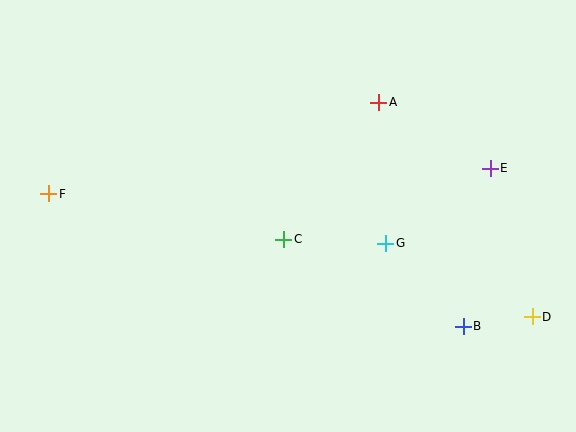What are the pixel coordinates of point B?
Point B is at (463, 326).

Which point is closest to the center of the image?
Point C at (284, 239) is closest to the center.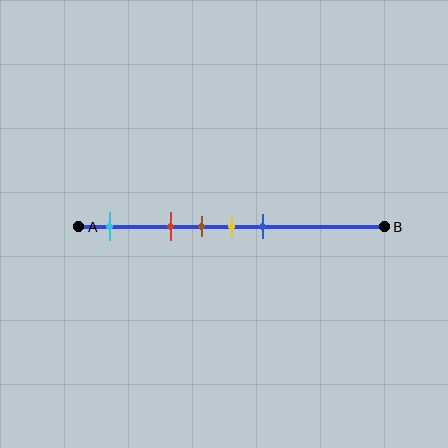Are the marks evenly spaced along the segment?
No, the marks are not evenly spaced.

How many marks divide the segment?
There are 5 marks dividing the segment.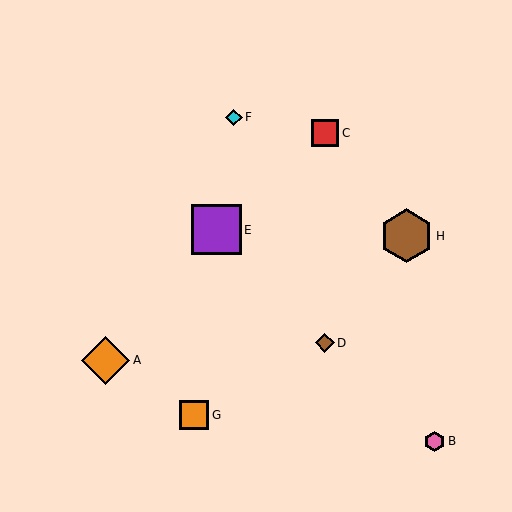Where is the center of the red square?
The center of the red square is at (325, 133).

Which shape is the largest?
The brown hexagon (labeled H) is the largest.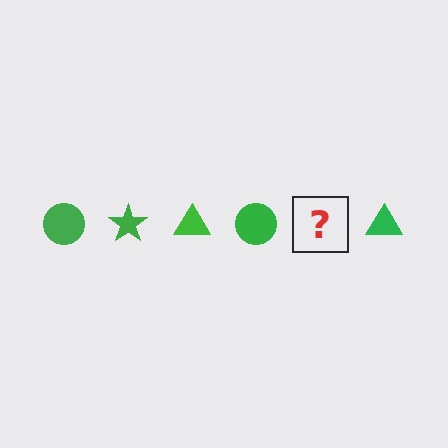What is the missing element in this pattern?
The missing element is a green star.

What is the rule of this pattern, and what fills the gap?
The rule is that the pattern cycles through circle, star, triangle shapes in green. The gap should be filled with a green star.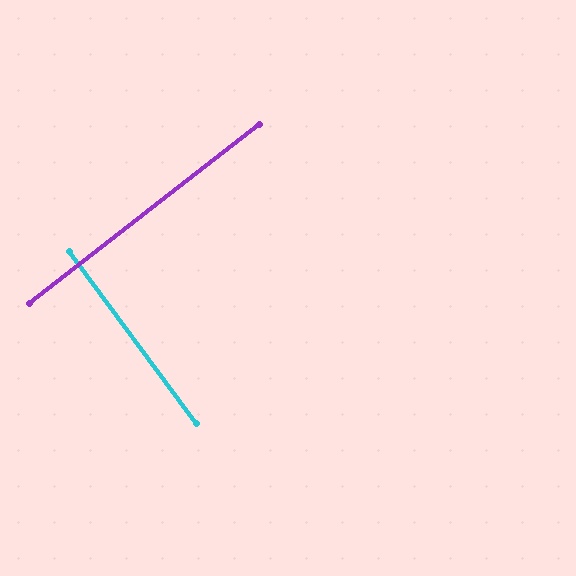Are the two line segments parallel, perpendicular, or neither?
Perpendicular — they meet at approximately 88°.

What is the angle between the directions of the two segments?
Approximately 88 degrees.